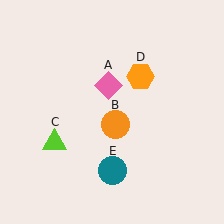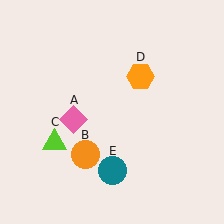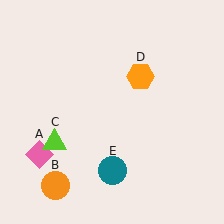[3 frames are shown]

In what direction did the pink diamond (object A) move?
The pink diamond (object A) moved down and to the left.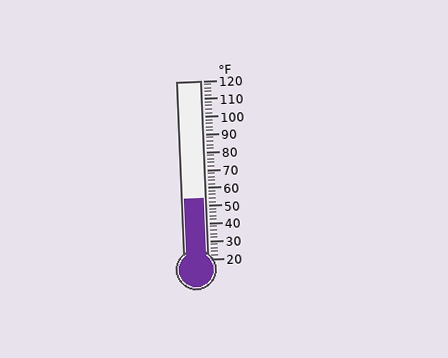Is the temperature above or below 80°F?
The temperature is below 80°F.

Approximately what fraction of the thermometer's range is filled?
The thermometer is filled to approximately 35% of its range.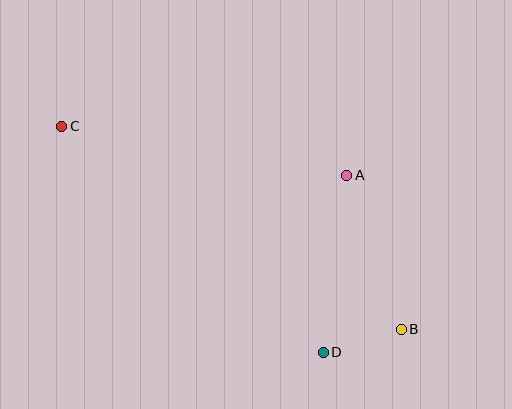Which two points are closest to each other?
Points B and D are closest to each other.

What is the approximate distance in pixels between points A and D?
The distance between A and D is approximately 178 pixels.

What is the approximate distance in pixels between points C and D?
The distance between C and D is approximately 346 pixels.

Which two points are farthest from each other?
Points B and C are farthest from each other.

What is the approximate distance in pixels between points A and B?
The distance between A and B is approximately 163 pixels.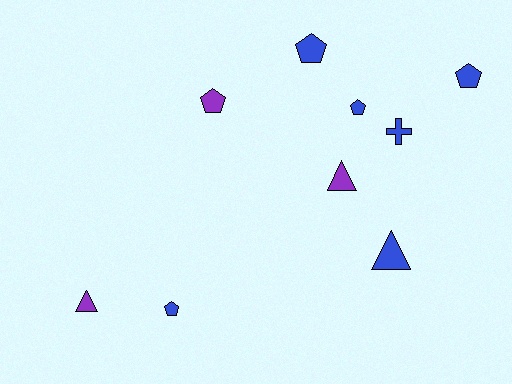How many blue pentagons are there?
There are 4 blue pentagons.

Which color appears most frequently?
Blue, with 6 objects.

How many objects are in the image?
There are 9 objects.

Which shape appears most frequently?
Pentagon, with 5 objects.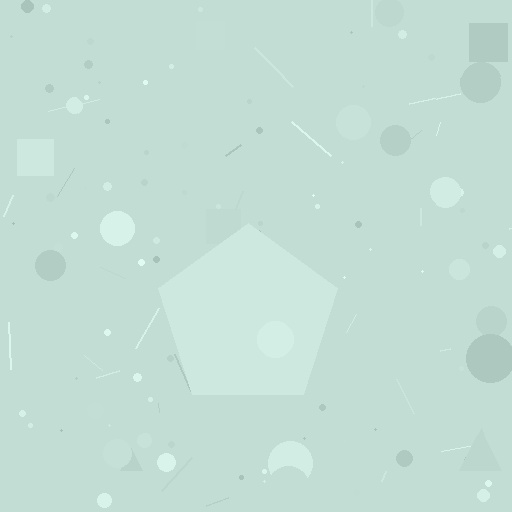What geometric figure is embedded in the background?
A pentagon is embedded in the background.